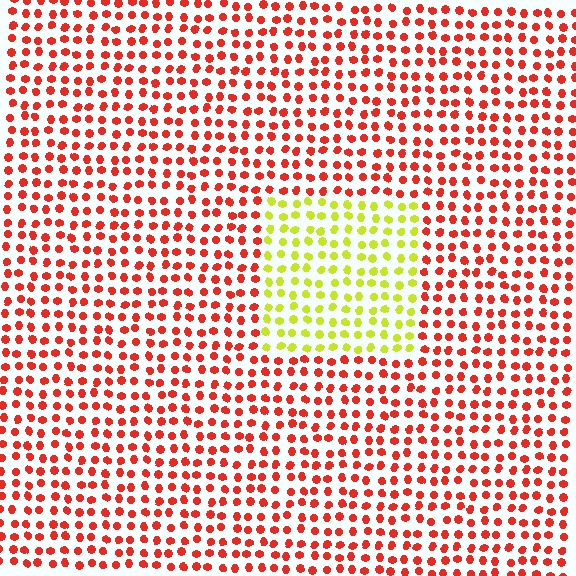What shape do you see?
I see a rectangle.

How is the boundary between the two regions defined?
The boundary is defined purely by a slight shift in hue (about 68 degrees). Spacing, size, and orientation are identical on both sides.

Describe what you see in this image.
The image is filled with small red elements in a uniform arrangement. A rectangle-shaped region is visible where the elements are tinted to a slightly different hue, forming a subtle color boundary.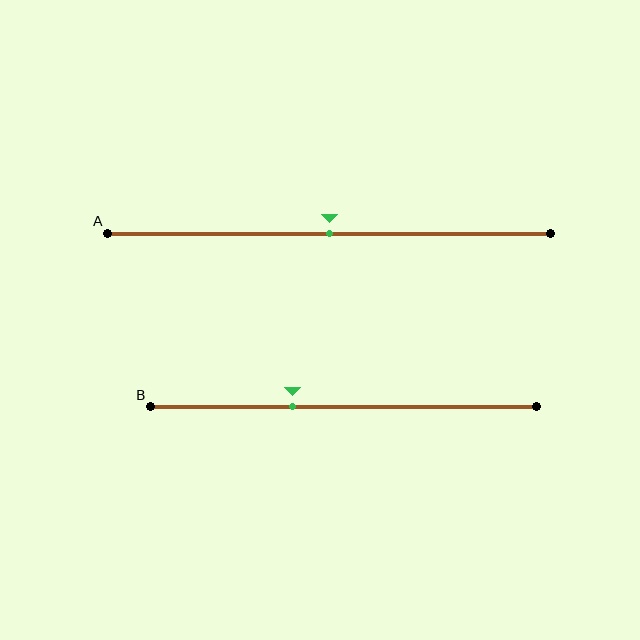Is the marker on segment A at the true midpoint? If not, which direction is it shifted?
Yes, the marker on segment A is at the true midpoint.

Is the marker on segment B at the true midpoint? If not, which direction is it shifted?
No, the marker on segment B is shifted to the left by about 13% of the segment length.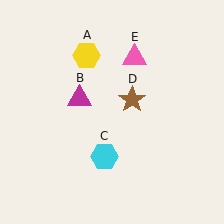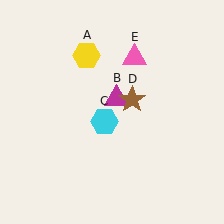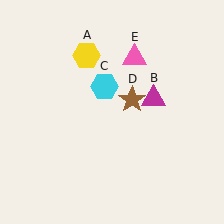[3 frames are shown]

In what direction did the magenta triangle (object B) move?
The magenta triangle (object B) moved right.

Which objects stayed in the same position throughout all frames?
Yellow hexagon (object A) and brown star (object D) and pink triangle (object E) remained stationary.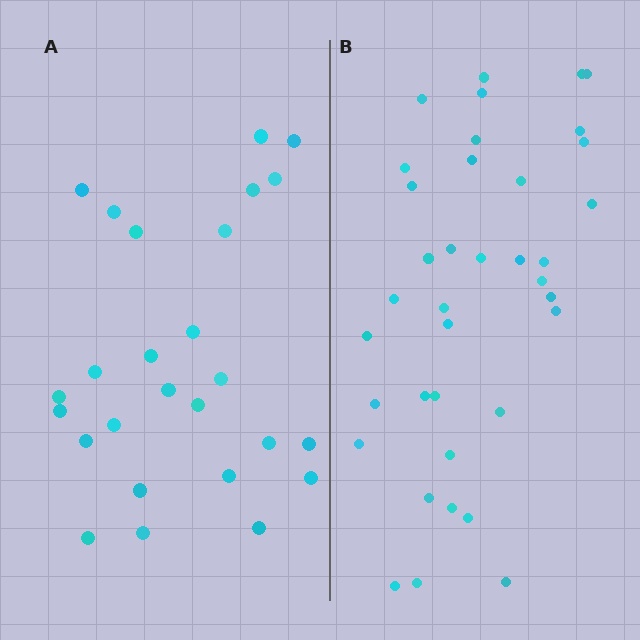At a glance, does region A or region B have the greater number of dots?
Region B (the right region) has more dots.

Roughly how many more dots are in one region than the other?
Region B has roughly 12 or so more dots than region A.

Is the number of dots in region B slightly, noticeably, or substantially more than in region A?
Region B has noticeably more, but not dramatically so. The ratio is roughly 1.4 to 1.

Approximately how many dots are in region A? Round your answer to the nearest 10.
About 30 dots. (The exact count is 26, which rounds to 30.)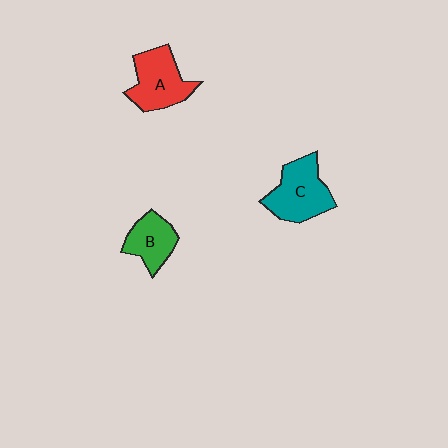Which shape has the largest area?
Shape C (teal).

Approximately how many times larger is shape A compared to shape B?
Approximately 1.3 times.